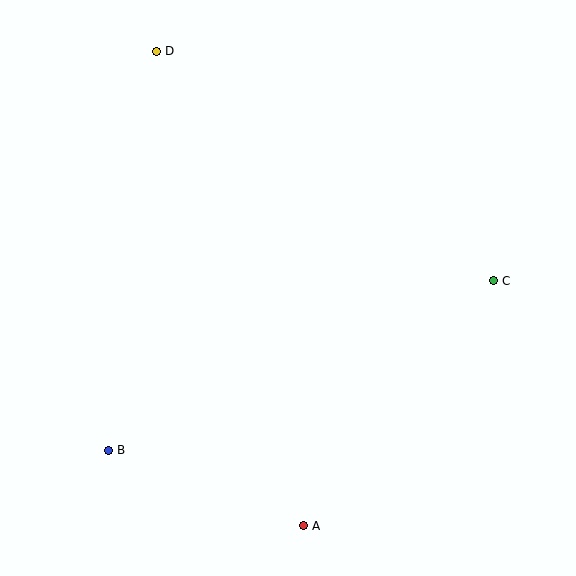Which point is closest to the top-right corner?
Point C is closest to the top-right corner.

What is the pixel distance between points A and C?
The distance between A and C is 310 pixels.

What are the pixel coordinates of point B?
Point B is at (109, 450).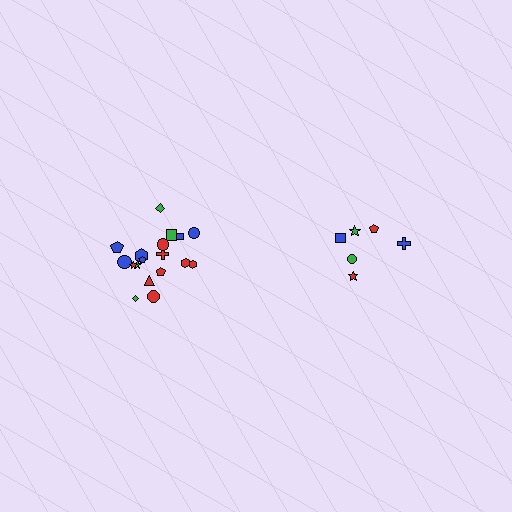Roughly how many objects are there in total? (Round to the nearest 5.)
Roughly 25 objects in total.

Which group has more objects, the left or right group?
The left group.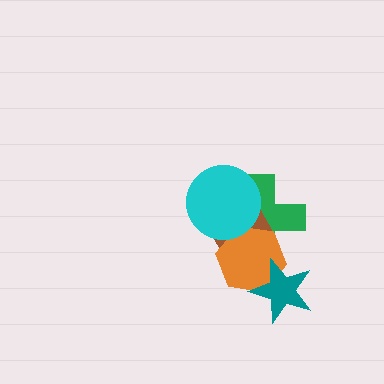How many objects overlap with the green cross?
3 objects overlap with the green cross.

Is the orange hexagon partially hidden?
Yes, it is partially covered by another shape.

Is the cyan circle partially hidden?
No, no other shape covers it.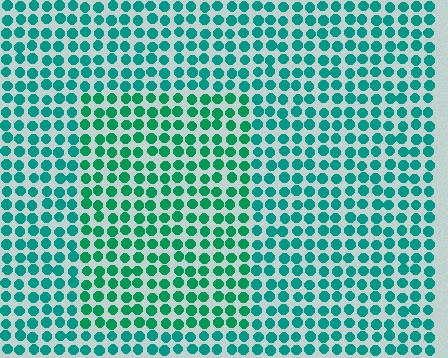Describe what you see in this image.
The image is filled with small teal elements in a uniform arrangement. A rectangle-shaped region is visible where the elements are tinted to a slightly different hue, forming a subtle color boundary.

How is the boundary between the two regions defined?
The boundary is defined purely by a slight shift in hue (about 20 degrees). Spacing, size, and orientation are identical on both sides.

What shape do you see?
I see a rectangle.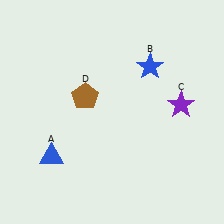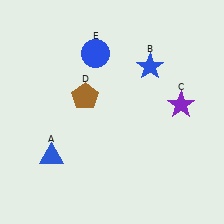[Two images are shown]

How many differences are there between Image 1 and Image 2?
There is 1 difference between the two images.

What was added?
A blue circle (E) was added in Image 2.